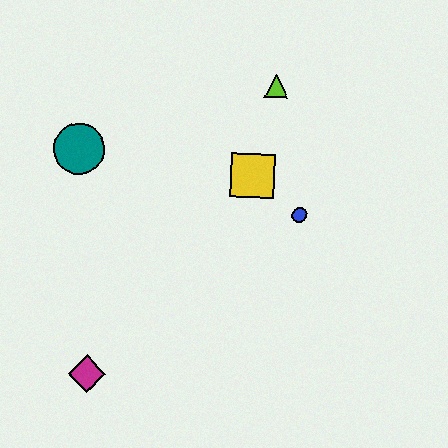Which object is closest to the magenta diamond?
The teal circle is closest to the magenta diamond.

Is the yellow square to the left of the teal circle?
No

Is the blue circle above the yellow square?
No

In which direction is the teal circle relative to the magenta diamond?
The teal circle is above the magenta diamond.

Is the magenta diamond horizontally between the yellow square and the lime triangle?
No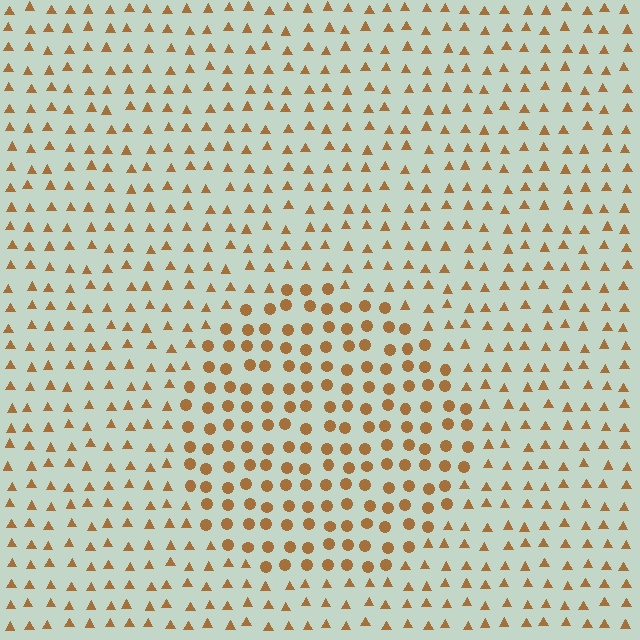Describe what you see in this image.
The image is filled with small brown elements arranged in a uniform grid. A circle-shaped region contains circles, while the surrounding area contains triangles. The boundary is defined purely by the change in element shape.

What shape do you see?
I see a circle.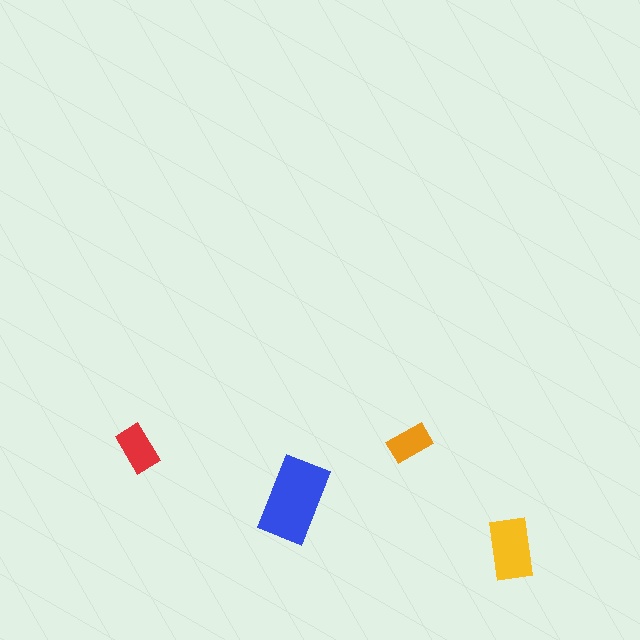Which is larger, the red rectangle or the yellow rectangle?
The yellow one.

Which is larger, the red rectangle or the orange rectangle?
The red one.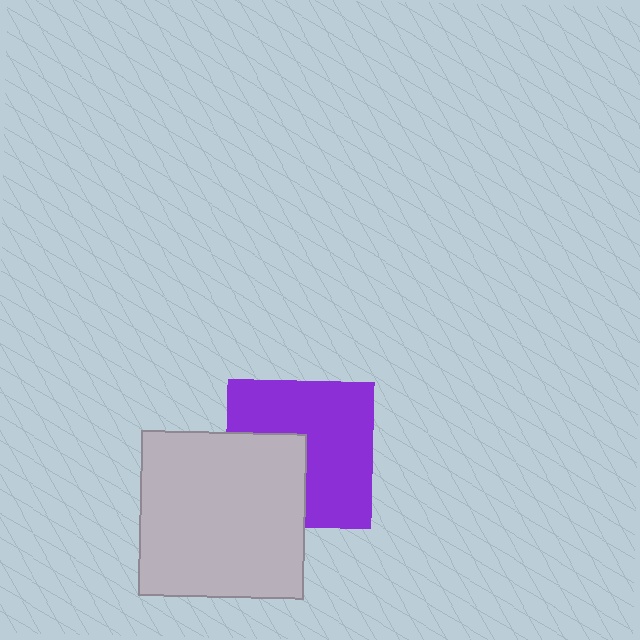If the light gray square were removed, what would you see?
You would see the complete purple square.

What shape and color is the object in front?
The object in front is a light gray square.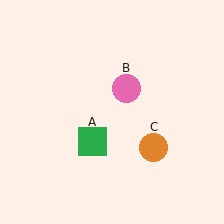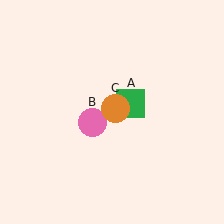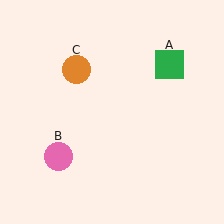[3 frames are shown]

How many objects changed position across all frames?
3 objects changed position: green square (object A), pink circle (object B), orange circle (object C).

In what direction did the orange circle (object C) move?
The orange circle (object C) moved up and to the left.